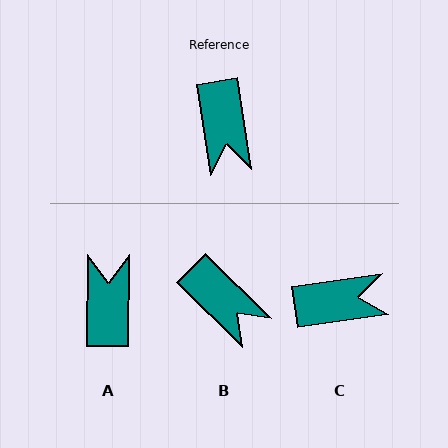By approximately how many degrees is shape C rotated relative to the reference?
Approximately 89 degrees counter-clockwise.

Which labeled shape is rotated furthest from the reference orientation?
A, about 171 degrees away.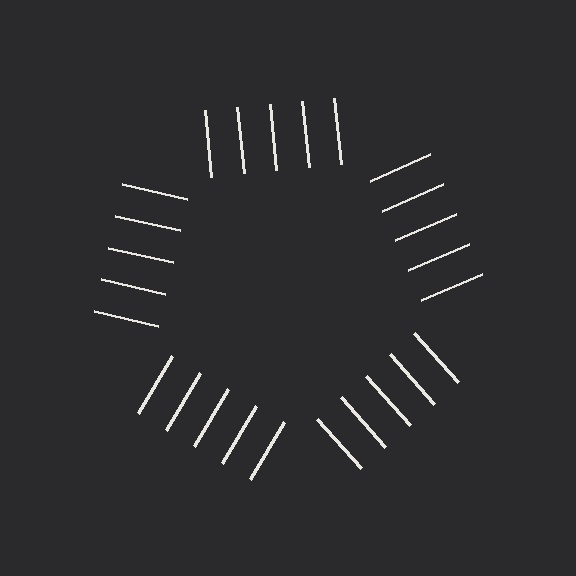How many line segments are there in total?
25 — 5 along each of the 5 edges.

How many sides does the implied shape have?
5 sides — the line-ends trace a pentagon.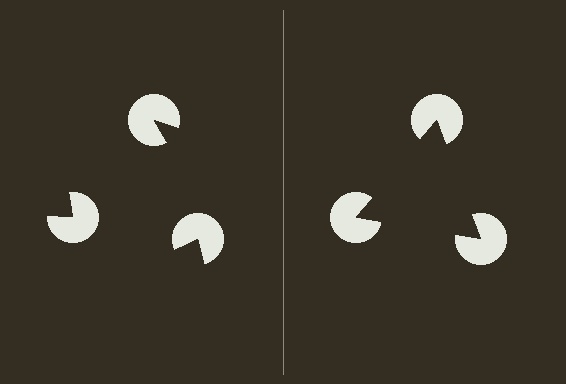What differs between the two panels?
The pac-man discs are positioned identically on both sides; only the wedge orientations differ. On the right they align to a triangle; on the left they are misaligned.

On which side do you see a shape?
An illusory triangle appears on the right side. On the left side the wedge cuts are rotated, so no coherent shape forms.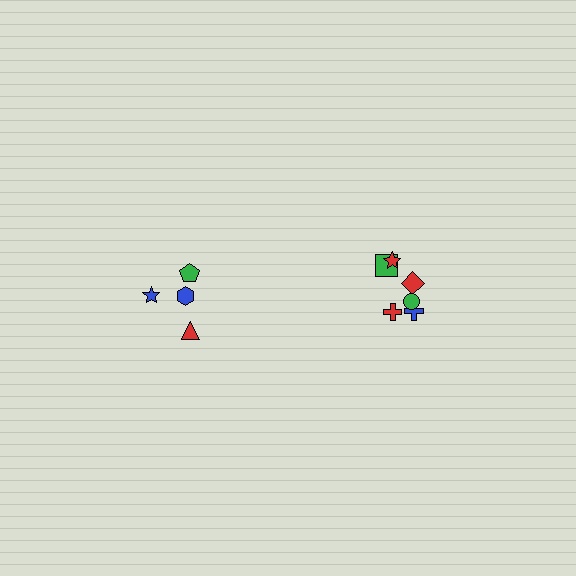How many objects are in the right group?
There are 6 objects.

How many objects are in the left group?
There are 4 objects.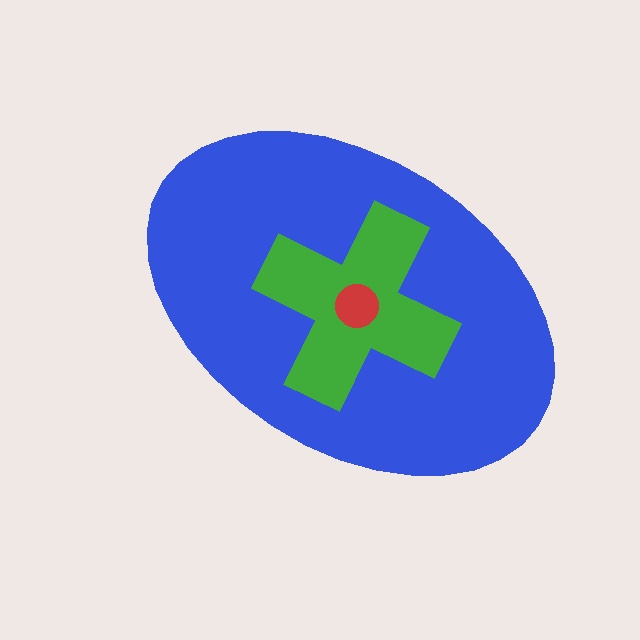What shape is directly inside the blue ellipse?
The green cross.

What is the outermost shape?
The blue ellipse.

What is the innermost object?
The red circle.